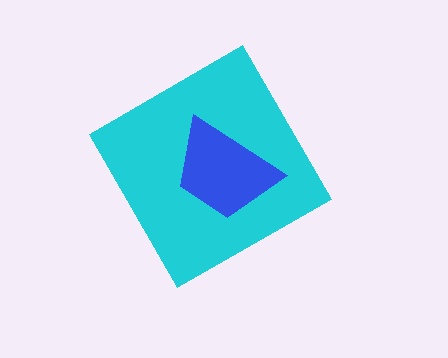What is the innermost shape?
The blue trapezoid.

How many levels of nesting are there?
2.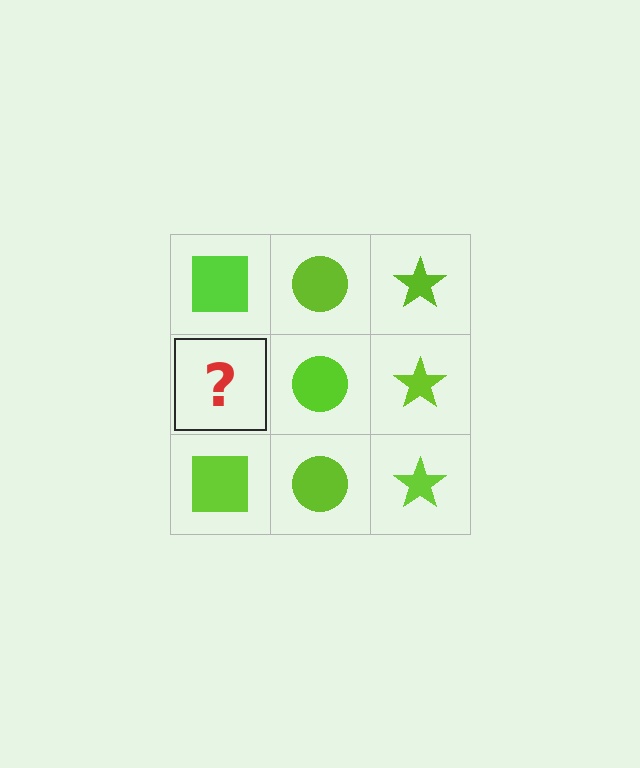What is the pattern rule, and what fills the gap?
The rule is that each column has a consistent shape. The gap should be filled with a lime square.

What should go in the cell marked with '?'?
The missing cell should contain a lime square.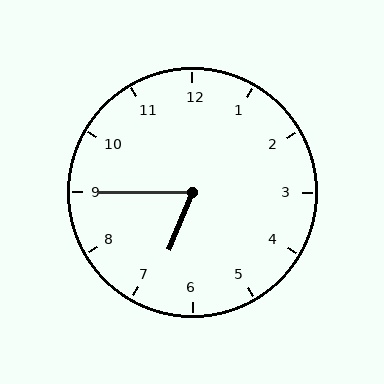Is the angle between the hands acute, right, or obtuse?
It is acute.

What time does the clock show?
6:45.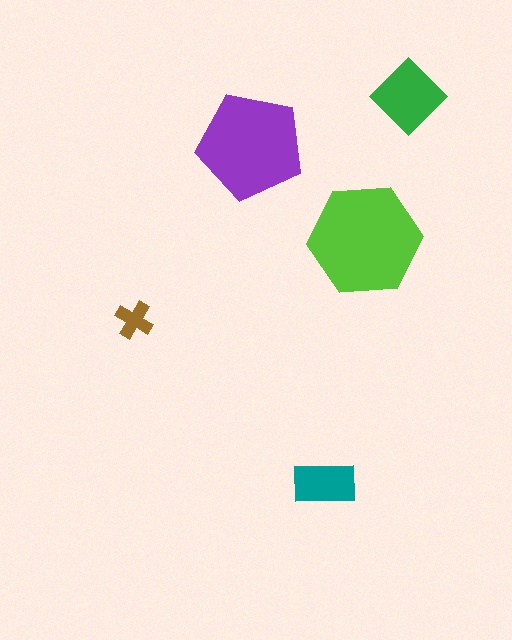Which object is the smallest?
The brown cross.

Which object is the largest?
The lime hexagon.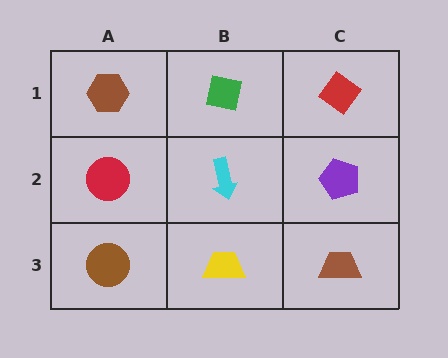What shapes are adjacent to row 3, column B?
A cyan arrow (row 2, column B), a brown circle (row 3, column A), a brown trapezoid (row 3, column C).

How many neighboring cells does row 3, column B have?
3.